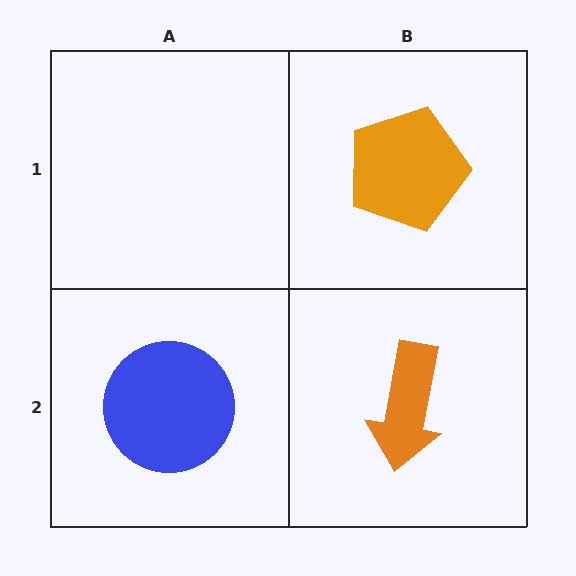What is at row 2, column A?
A blue circle.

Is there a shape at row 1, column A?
No, that cell is empty.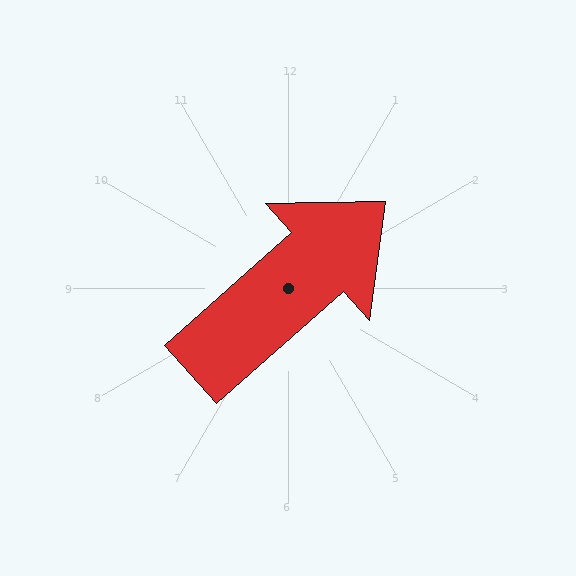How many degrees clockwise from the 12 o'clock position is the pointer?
Approximately 49 degrees.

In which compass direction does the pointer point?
Northeast.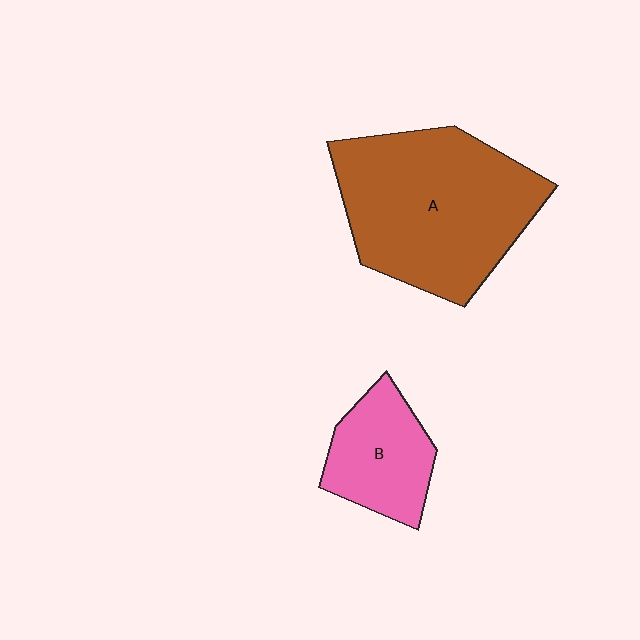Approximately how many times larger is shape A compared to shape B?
Approximately 2.4 times.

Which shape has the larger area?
Shape A (brown).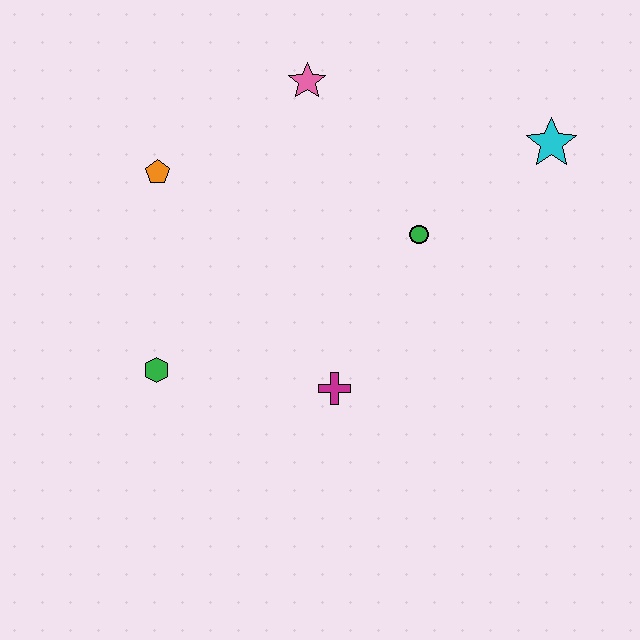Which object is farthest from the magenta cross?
The cyan star is farthest from the magenta cross.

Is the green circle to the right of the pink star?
Yes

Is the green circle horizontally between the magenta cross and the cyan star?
Yes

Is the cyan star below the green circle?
No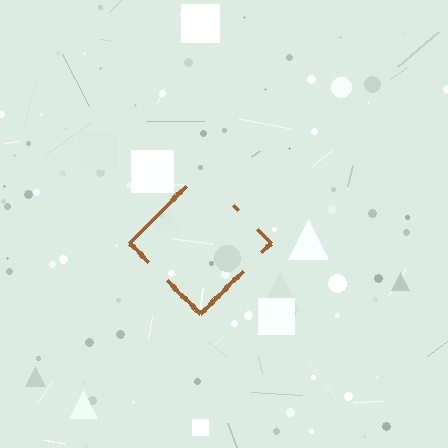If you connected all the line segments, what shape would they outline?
They would outline a diamond.